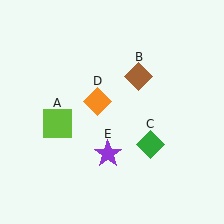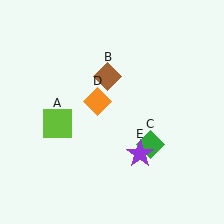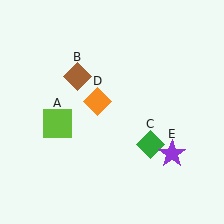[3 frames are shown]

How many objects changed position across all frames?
2 objects changed position: brown diamond (object B), purple star (object E).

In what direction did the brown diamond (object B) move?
The brown diamond (object B) moved left.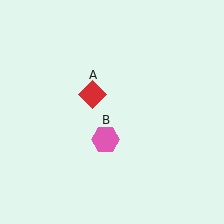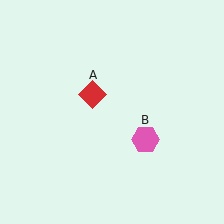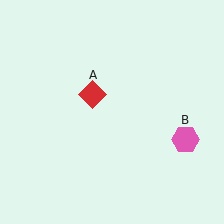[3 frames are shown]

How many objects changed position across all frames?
1 object changed position: pink hexagon (object B).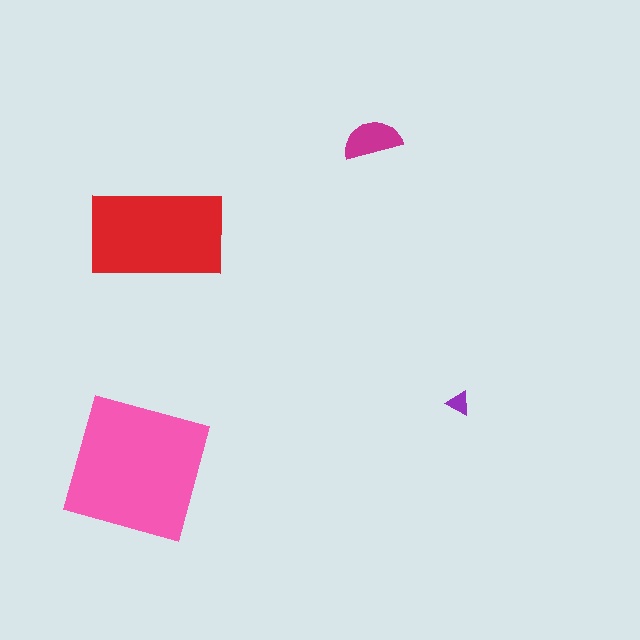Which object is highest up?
The magenta semicircle is topmost.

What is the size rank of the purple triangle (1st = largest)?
4th.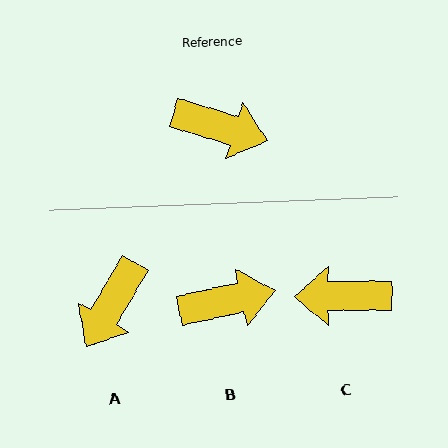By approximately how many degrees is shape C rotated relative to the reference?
Approximately 163 degrees clockwise.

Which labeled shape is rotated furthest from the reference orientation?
C, about 163 degrees away.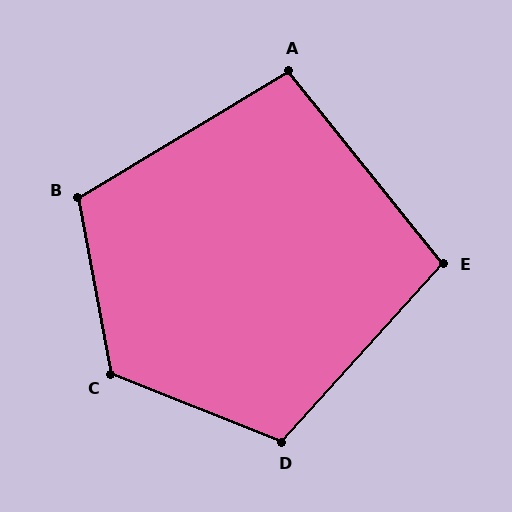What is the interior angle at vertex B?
Approximately 110 degrees (obtuse).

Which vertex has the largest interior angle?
C, at approximately 122 degrees.